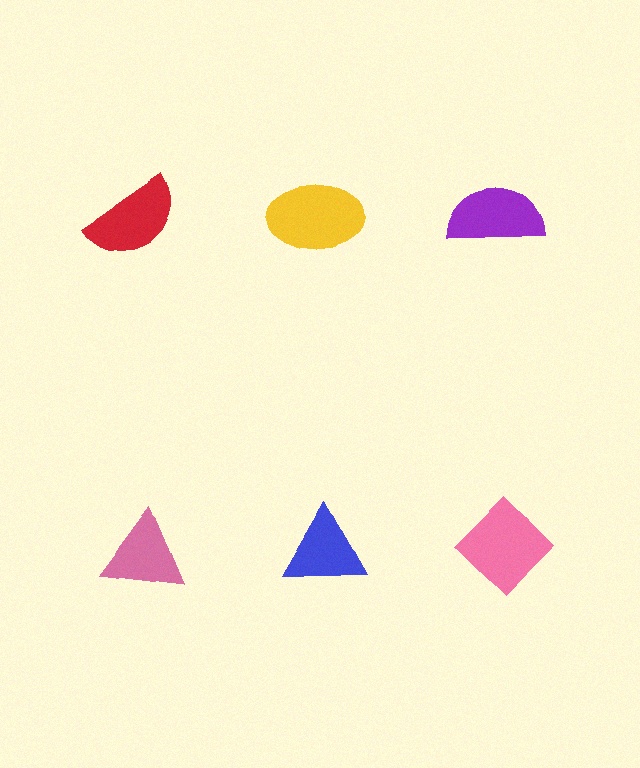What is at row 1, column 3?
A purple semicircle.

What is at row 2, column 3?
A pink diamond.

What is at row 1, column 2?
A yellow ellipse.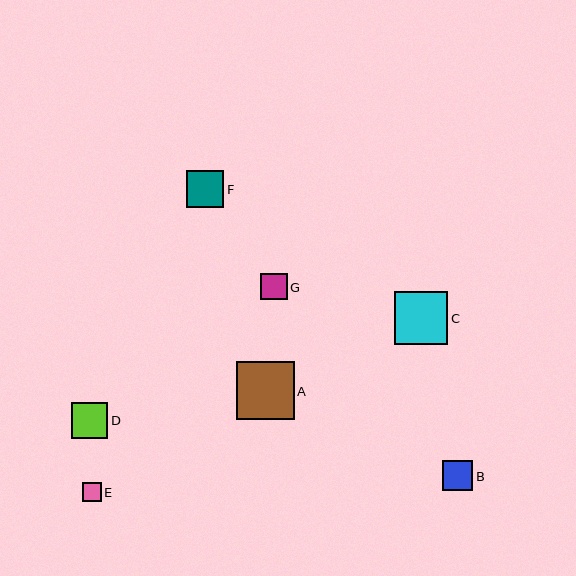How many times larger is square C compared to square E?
Square C is approximately 2.8 times the size of square E.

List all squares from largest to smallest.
From largest to smallest: A, C, F, D, B, G, E.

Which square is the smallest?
Square E is the smallest with a size of approximately 19 pixels.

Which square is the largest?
Square A is the largest with a size of approximately 58 pixels.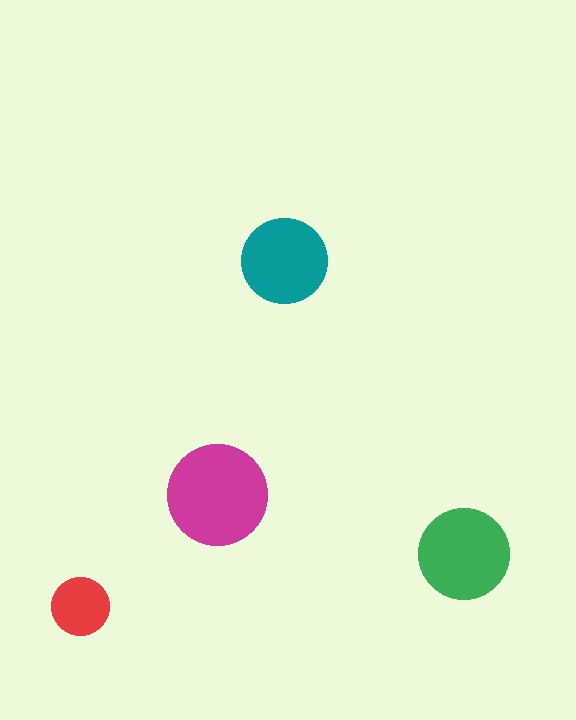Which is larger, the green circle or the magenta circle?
The magenta one.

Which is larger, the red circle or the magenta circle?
The magenta one.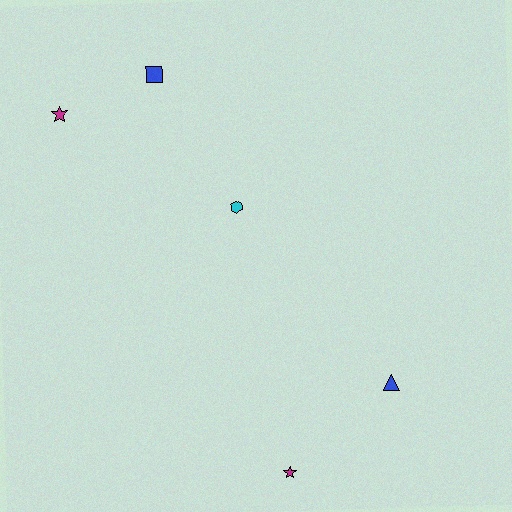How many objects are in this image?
There are 5 objects.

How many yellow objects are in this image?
There are no yellow objects.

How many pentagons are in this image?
There are no pentagons.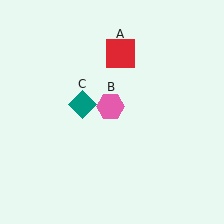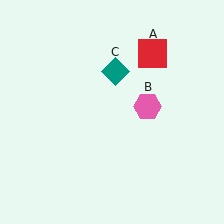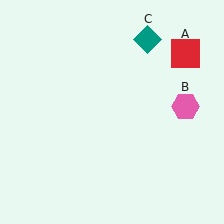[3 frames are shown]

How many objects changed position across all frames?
3 objects changed position: red square (object A), pink hexagon (object B), teal diamond (object C).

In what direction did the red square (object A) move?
The red square (object A) moved right.